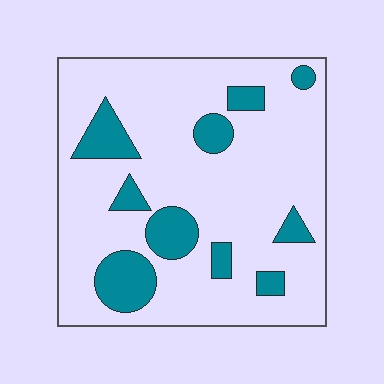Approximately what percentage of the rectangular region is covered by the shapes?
Approximately 20%.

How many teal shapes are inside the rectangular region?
10.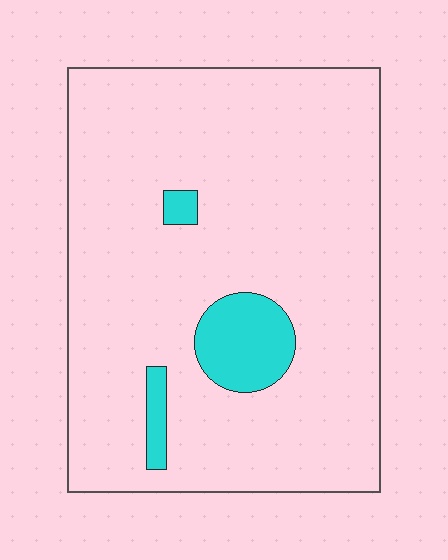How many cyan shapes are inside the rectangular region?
3.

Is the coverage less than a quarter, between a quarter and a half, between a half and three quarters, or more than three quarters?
Less than a quarter.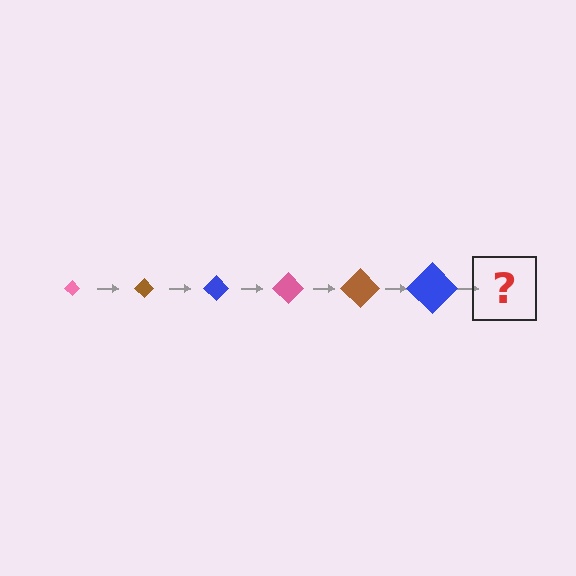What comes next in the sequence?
The next element should be a pink diamond, larger than the previous one.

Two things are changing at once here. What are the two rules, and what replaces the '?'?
The two rules are that the diamond grows larger each step and the color cycles through pink, brown, and blue. The '?' should be a pink diamond, larger than the previous one.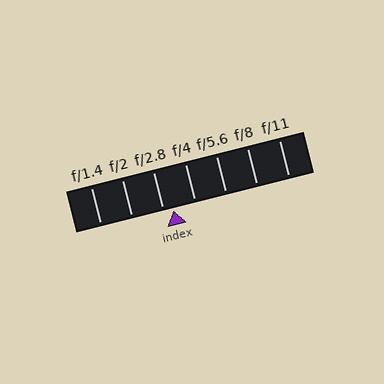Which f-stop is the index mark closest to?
The index mark is closest to f/2.8.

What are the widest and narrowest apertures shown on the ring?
The widest aperture shown is f/1.4 and the narrowest is f/11.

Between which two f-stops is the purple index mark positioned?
The index mark is between f/2.8 and f/4.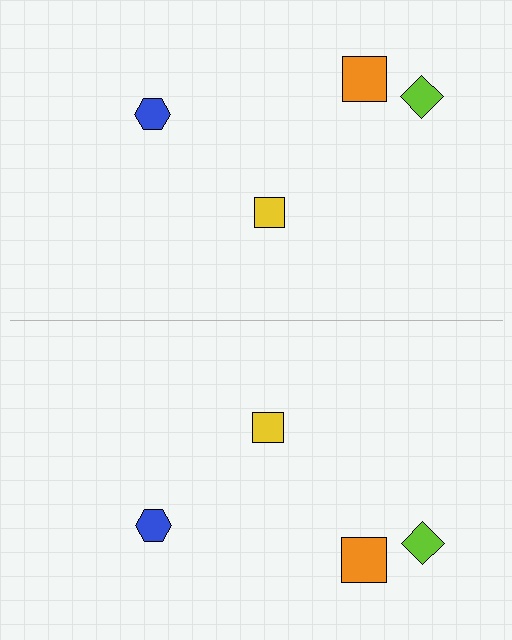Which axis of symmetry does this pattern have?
The pattern has a horizontal axis of symmetry running through the center of the image.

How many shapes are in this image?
There are 8 shapes in this image.